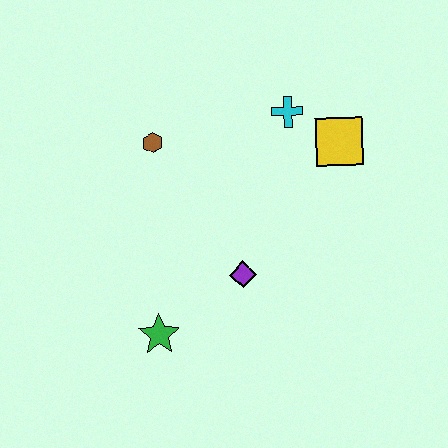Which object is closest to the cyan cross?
The yellow square is closest to the cyan cross.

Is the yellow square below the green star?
No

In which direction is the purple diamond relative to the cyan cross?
The purple diamond is below the cyan cross.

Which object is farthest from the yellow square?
The green star is farthest from the yellow square.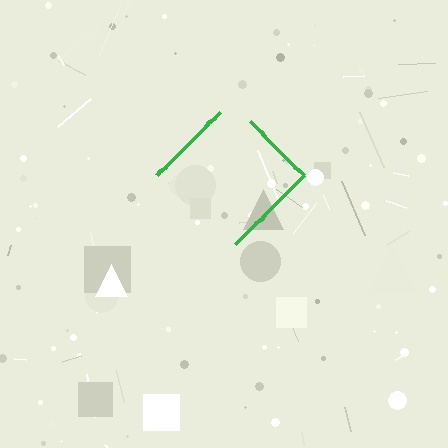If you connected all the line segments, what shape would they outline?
They would outline a diamond.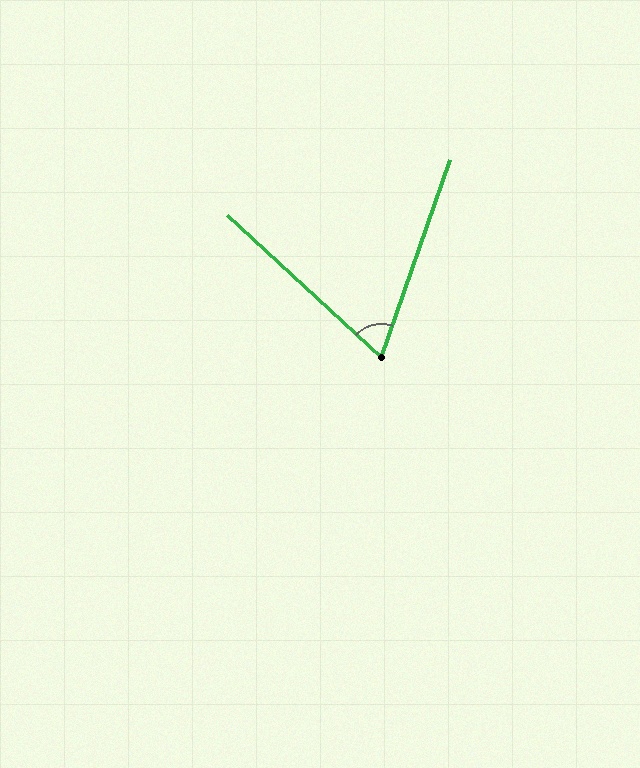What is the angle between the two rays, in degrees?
Approximately 67 degrees.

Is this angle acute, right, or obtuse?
It is acute.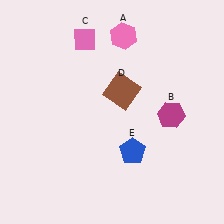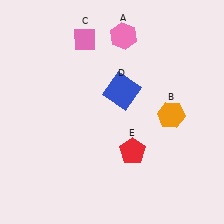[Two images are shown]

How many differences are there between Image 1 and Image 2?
There are 3 differences between the two images.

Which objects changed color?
B changed from magenta to orange. D changed from brown to blue. E changed from blue to red.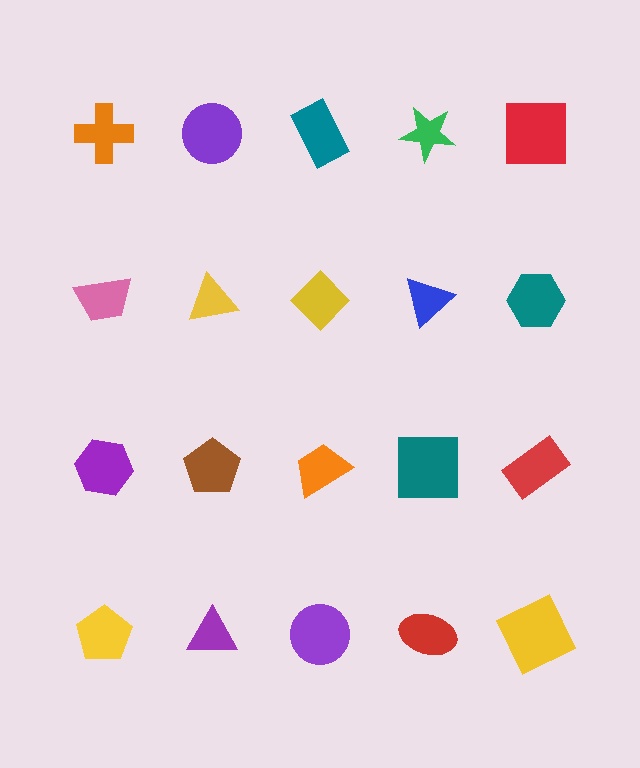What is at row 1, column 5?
A red square.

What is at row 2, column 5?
A teal hexagon.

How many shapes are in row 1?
5 shapes.